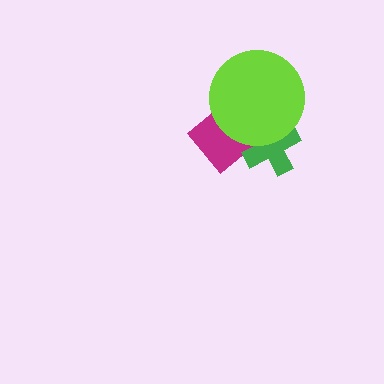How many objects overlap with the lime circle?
2 objects overlap with the lime circle.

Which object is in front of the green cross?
The lime circle is in front of the green cross.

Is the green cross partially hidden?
Yes, it is partially covered by another shape.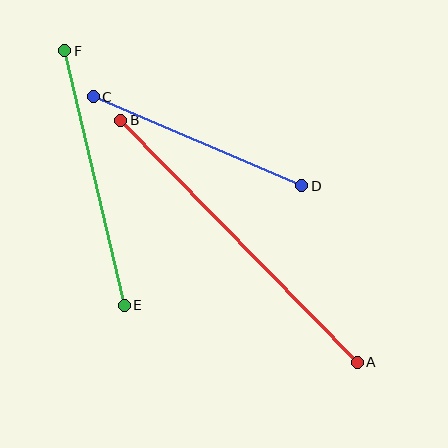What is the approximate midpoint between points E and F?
The midpoint is at approximately (94, 178) pixels.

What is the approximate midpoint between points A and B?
The midpoint is at approximately (239, 241) pixels.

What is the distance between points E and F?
The distance is approximately 261 pixels.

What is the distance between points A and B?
The distance is approximately 338 pixels.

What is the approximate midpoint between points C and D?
The midpoint is at approximately (197, 141) pixels.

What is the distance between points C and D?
The distance is approximately 227 pixels.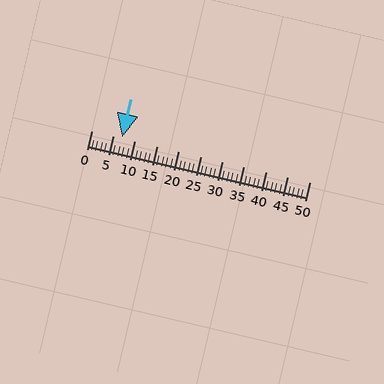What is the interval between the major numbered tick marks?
The major tick marks are spaced 5 units apart.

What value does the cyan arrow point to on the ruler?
The cyan arrow points to approximately 7.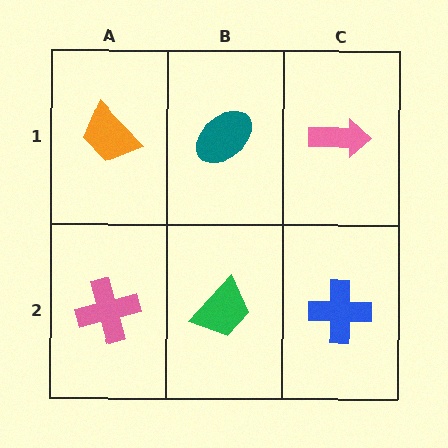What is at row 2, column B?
A green trapezoid.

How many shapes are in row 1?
3 shapes.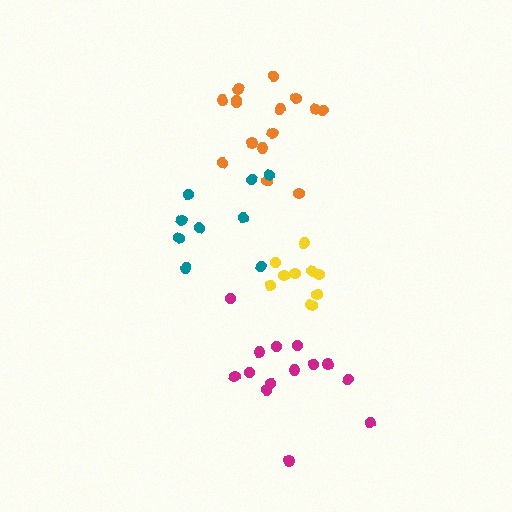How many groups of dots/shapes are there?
There are 4 groups.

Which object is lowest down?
The magenta cluster is bottommost.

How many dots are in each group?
Group 1: 15 dots, Group 2: 9 dots, Group 3: 14 dots, Group 4: 10 dots (48 total).